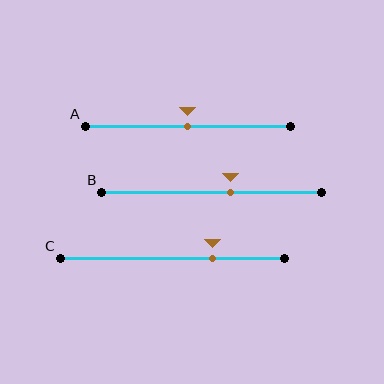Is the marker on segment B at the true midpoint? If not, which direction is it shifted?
No, the marker on segment B is shifted to the right by about 8% of the segment length.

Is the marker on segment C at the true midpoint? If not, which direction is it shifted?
No, the marker on segment C is shifted to the right by about 18% of the segment length.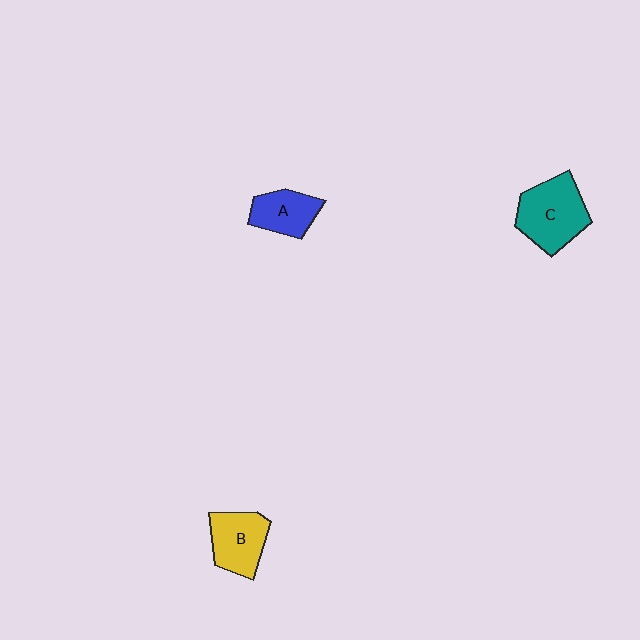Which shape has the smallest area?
Shape A (blue).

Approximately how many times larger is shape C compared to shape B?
Approximately 1.3 times.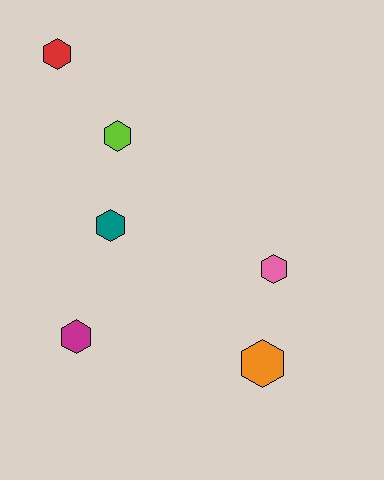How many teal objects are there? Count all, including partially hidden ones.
There is 1 teal object.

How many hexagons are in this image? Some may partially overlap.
There are 6 hexagons.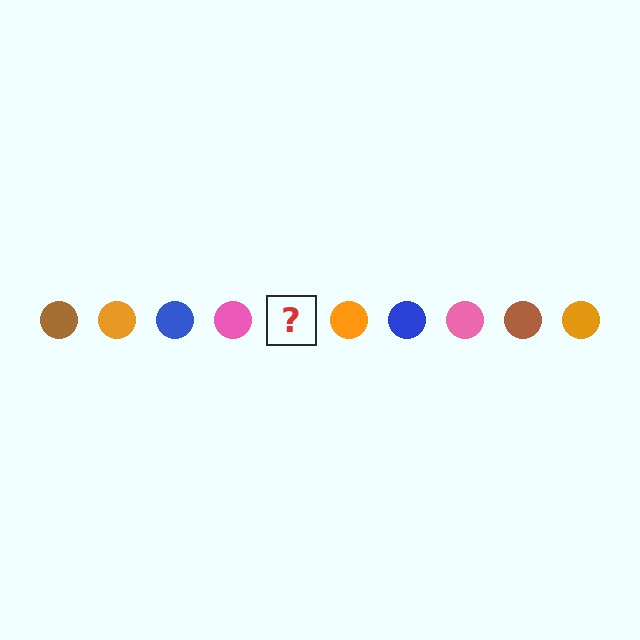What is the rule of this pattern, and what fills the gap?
The rule is that the pattern cycles through brown, orange, blue, pink circles. The gap should be filled with a brown circle.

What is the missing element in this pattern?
The missing element is a brown circle.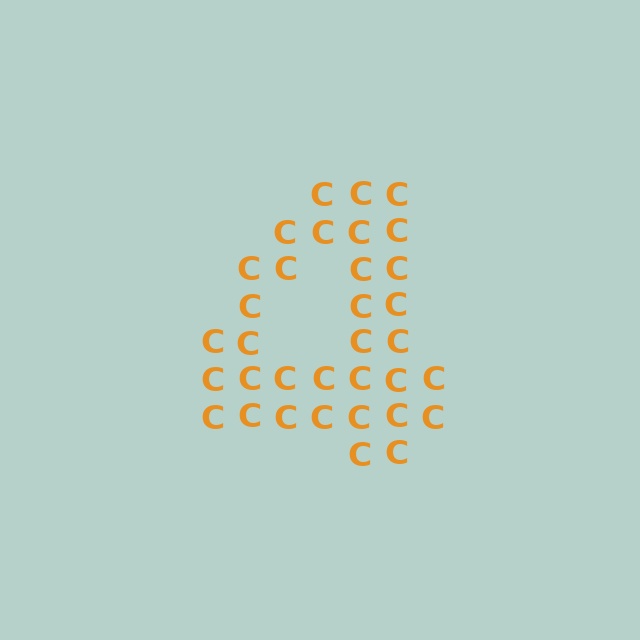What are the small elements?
The small elements are letter C's.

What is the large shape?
The large shape is the digit 4.